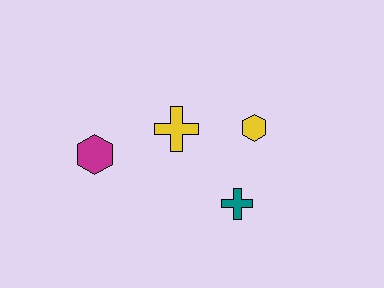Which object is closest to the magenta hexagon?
The yellow cross is closest to the magenta hexagon.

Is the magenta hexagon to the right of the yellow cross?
No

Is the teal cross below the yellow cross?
Yes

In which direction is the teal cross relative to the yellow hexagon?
The teal cross is below the yellow hexagon.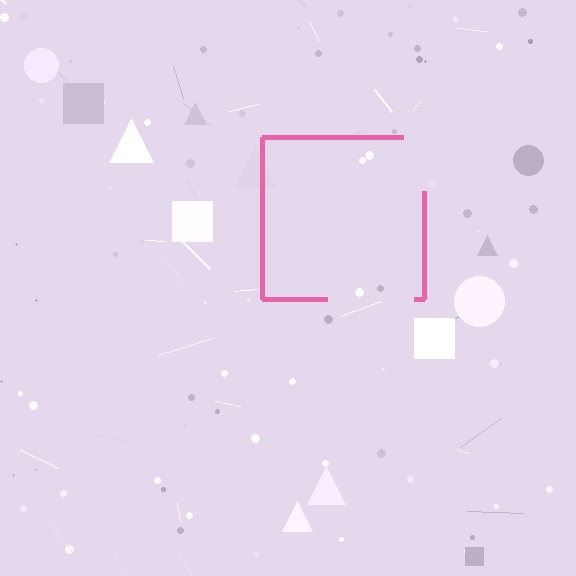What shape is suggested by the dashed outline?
The dashed outline suggests a square.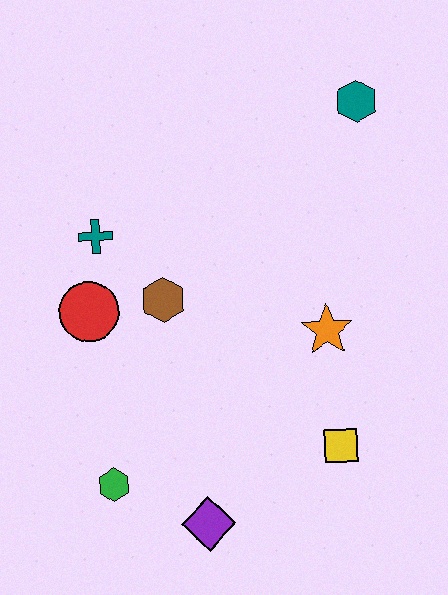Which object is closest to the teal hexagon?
The orange star is closest to the teal hexagon.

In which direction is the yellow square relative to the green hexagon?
The yellow square is to the right of the green hexagon.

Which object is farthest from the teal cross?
The yellow square is farthest from the teal cross.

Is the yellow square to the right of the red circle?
Yes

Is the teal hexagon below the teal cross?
No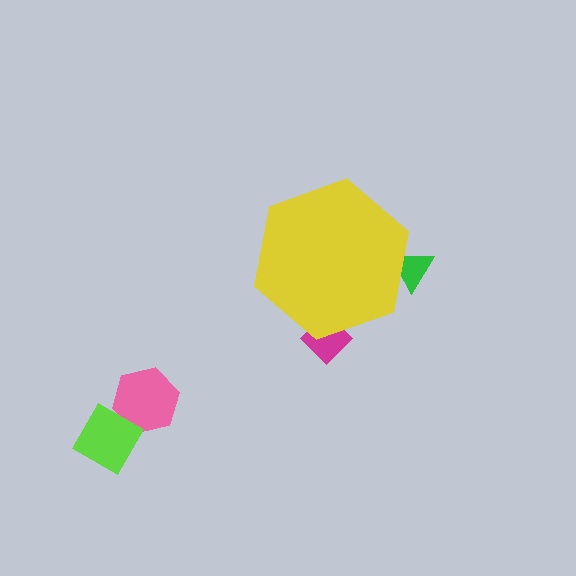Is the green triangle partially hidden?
Yes, the green triangle is partially hidden behind the yellow hexagon.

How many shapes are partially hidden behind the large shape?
2 shapes are partially hidden.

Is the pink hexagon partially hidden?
No, the pink hexagon is fully visible.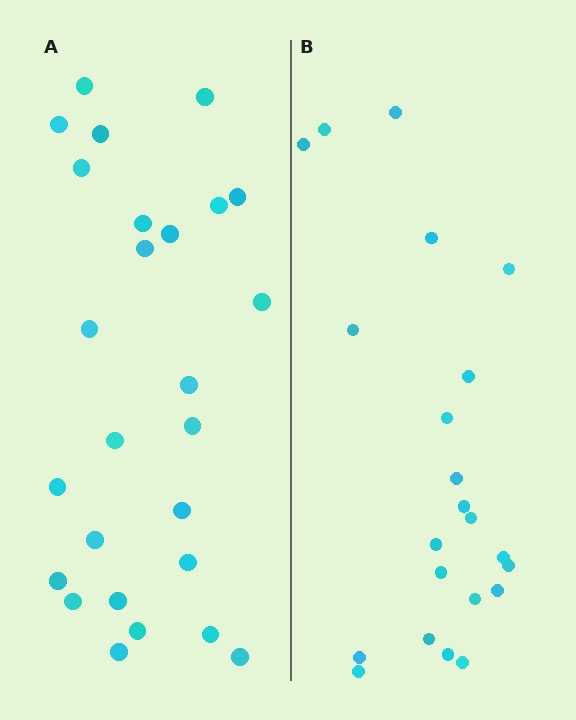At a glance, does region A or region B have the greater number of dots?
Region A (the left region) has more dots.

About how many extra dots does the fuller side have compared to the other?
Region A has about 4 more dots than region B.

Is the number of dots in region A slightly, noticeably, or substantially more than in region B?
Region A has only slightly more — the two regions are fairly close. The ratio is roughly 1.2 to 1.